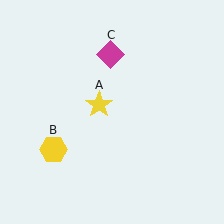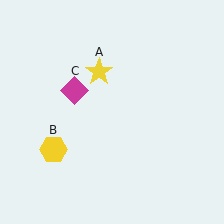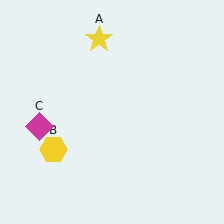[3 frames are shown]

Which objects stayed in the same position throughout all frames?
Yellow hexagon (object B) remained stationary.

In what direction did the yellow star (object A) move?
The yellow star (object A) moved up.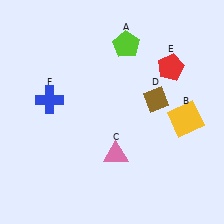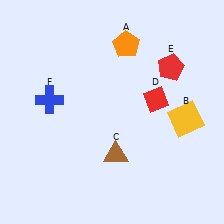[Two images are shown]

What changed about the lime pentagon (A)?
In Image 1, A is lime. In Image 2, it changed to orange.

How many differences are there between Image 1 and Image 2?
There are 3 differences between the two images.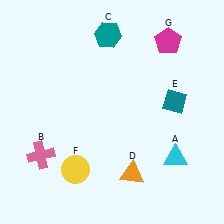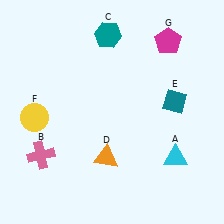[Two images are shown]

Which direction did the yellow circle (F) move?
The yellow circle (F) moved up.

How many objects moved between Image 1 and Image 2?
2 objects moved between the two images.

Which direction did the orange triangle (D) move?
The orange triangle (D) moved left.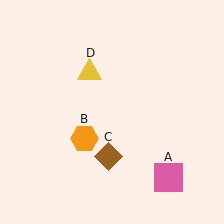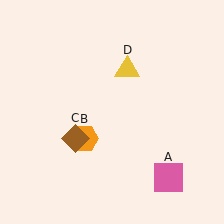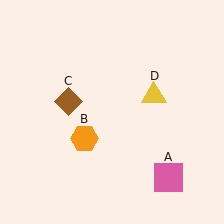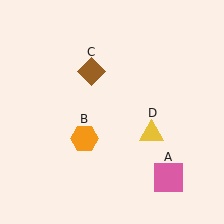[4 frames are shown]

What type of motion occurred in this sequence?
The brown diamond (object C), yellow triangle (object D) rotated clockwise around the center of the scene.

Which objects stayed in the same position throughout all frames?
Pink square (object A) and orange hexagon (object B) remained stationary.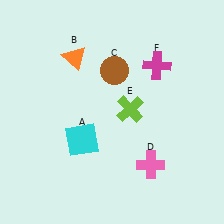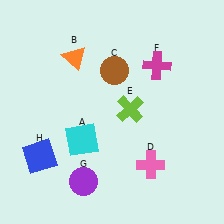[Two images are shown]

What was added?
A purple circle (G), a blue square (H) were added in Image 2.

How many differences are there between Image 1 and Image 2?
There are 2 differences between the two images.